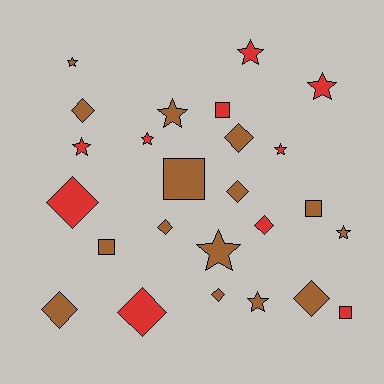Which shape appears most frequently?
Diamond, with 10 objects.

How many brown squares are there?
There are 3 brown squares.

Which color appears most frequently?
Brown, with 15 objects.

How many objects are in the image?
There are 25 objects.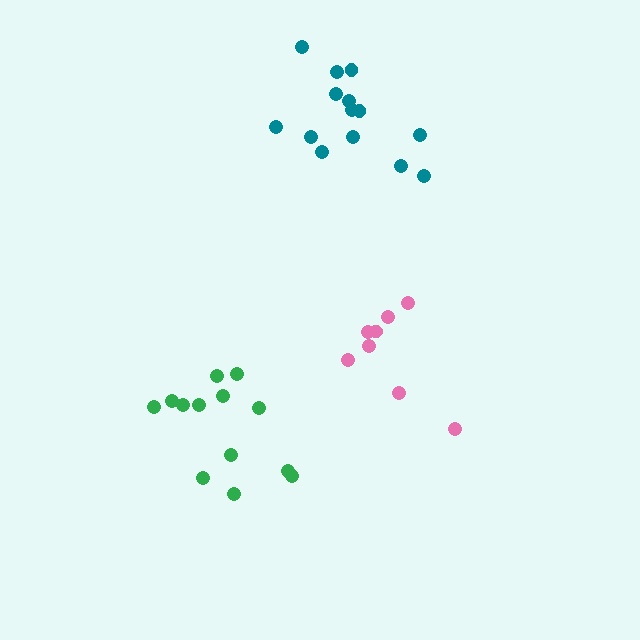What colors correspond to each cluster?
The clusters are colored: pink, teal, green.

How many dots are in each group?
Group 1: 8 dots, Group 2: 14 dots, Group 3: 13 dots (35 total).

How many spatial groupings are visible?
There are 3 spatial groupings.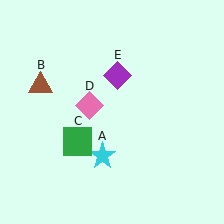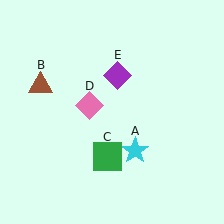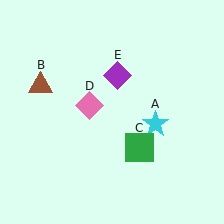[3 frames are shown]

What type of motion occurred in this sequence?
The cyan star (object A), green square (object C) rotated counterclockwise around the center of the scene.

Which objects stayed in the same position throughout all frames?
Brown triangle (object B) and pink diamond (object D) and purple diamond (object E) remained stationary.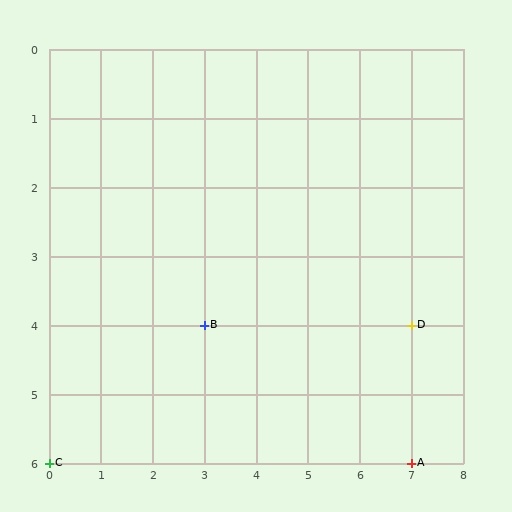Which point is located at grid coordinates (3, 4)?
Point B is at (3, 4).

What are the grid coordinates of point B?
Point B is at grid coordinates (3, 4).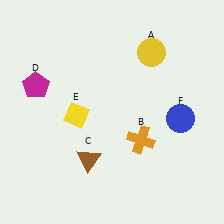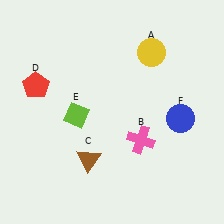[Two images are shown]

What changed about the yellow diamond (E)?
In Image 1, E is yellow. In Image 2, it changed to lime.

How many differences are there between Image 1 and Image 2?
There are 3 differences between the two images.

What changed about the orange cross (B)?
In Image 1, B is orange. In Image 2, it changed to pink.